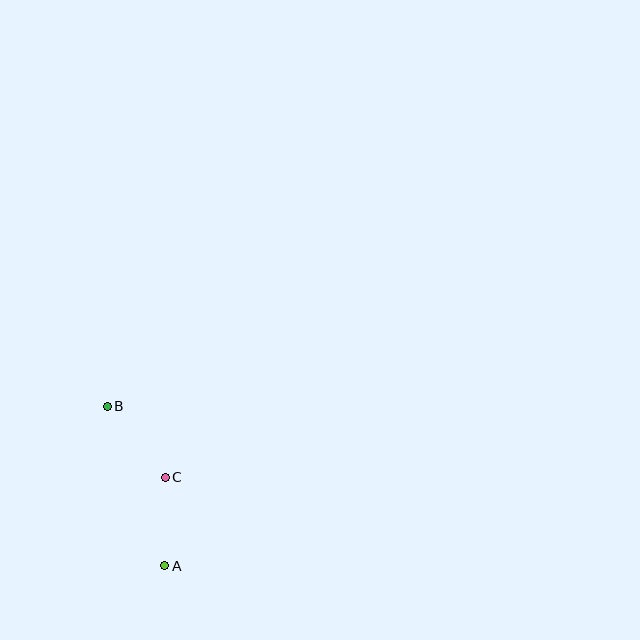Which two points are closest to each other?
Points A and C are closest to each other.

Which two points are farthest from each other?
Points A and B are farthest from each other.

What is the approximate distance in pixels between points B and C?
The distance between B and C is approximately 92 pixels.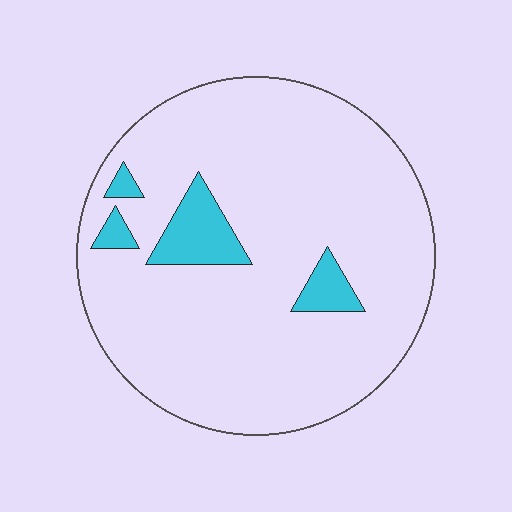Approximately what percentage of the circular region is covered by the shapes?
Approximately 10%.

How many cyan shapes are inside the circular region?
4.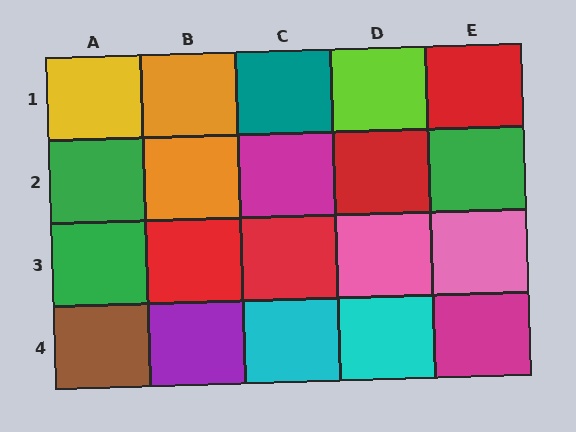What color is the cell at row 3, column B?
Red.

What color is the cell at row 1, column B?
Orange.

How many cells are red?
4 cells are red.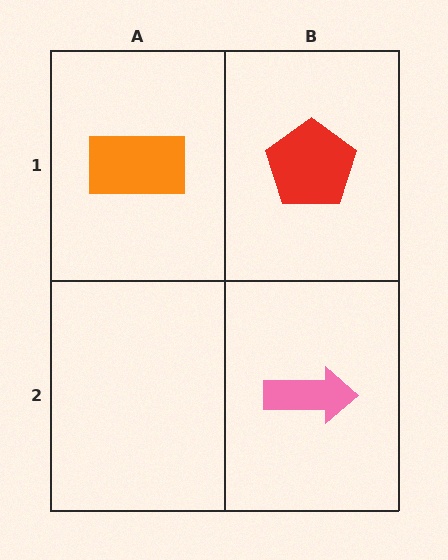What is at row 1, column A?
An orange rectangle.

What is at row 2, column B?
A pink arrow.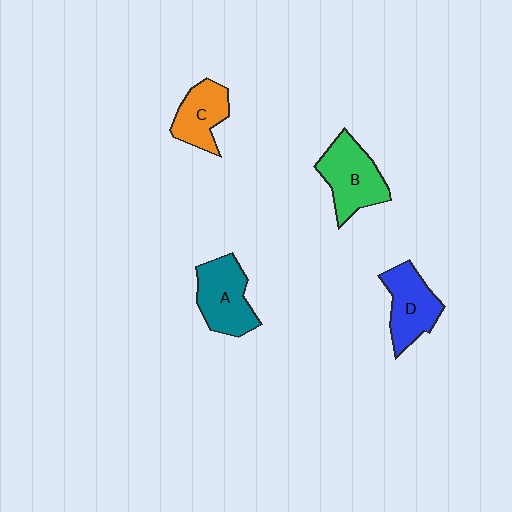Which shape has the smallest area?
Shape C (orange).